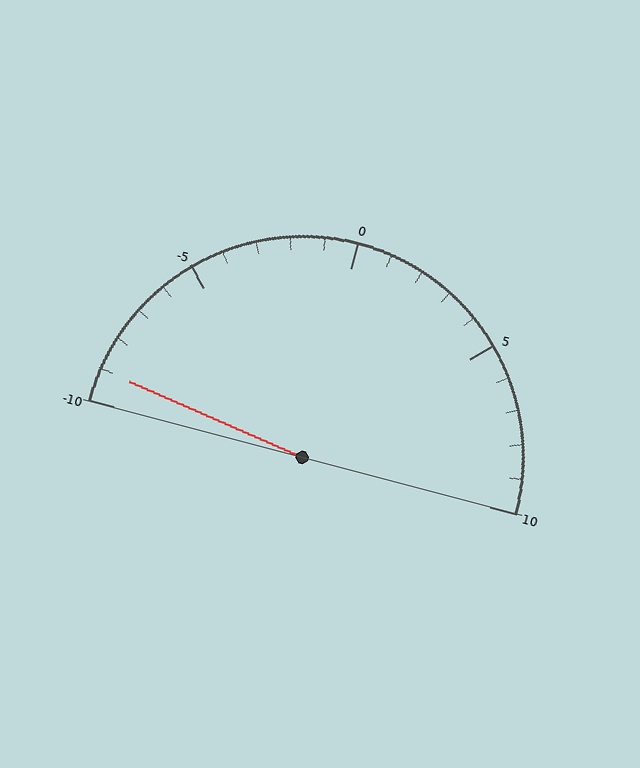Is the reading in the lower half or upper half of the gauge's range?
The reading is in the lower half of the range (-10 to 10).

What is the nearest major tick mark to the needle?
The nearest major tick mark is -10.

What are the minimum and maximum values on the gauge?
The gauge ranges from -10 to 10.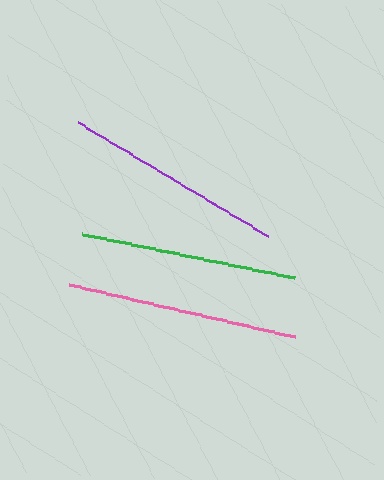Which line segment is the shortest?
The green line is the shortest at approximately 216 pixels.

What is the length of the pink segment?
The pink segment is approximately 232 pixels long.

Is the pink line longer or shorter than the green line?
The pink line is longer than the green line.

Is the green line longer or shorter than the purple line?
The purple line is longer than the green line.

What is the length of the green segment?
The green segment is approximately 216 pixels long.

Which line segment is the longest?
The pink line is the longest at approximately 232 pixels.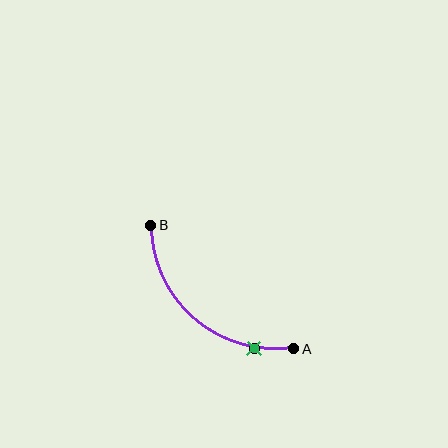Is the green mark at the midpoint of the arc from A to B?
No. The green mark lies on the arc but is closer to endpoint A. The arc midpoint would be at the point on the curve equidistant along the arc from both A and B.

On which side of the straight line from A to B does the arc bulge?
The arc bulges below and to the left of the straight line connecting A and B.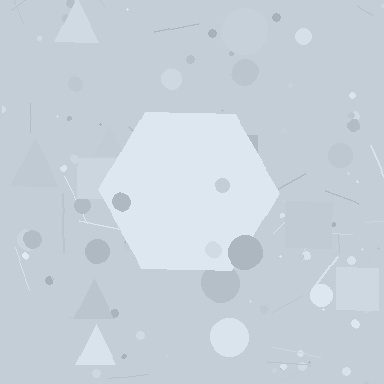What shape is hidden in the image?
A hexagon is hidden in the image.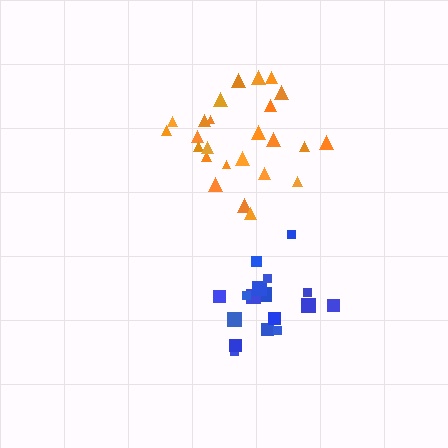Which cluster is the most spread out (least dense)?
Orange.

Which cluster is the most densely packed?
Blue.